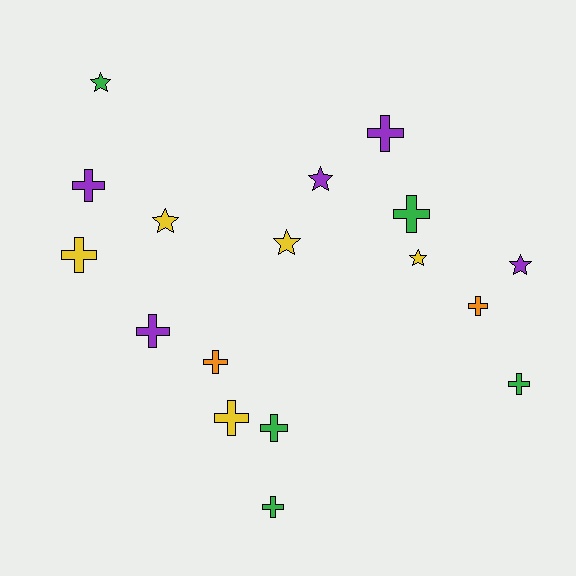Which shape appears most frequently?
Cross, with 11 objects.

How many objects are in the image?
There are 17 objects.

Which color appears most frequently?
Green, with 5 objects.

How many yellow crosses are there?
There are 2 yellow crosses.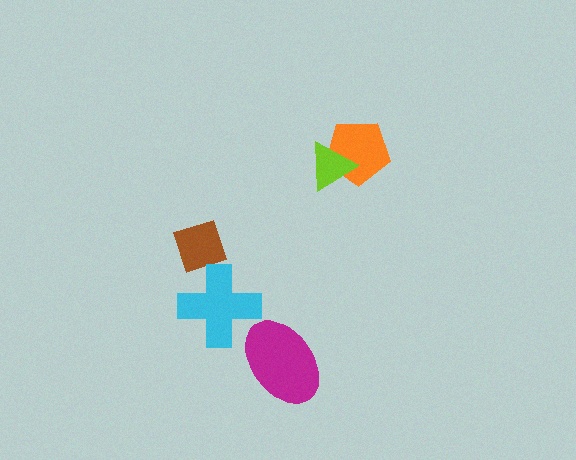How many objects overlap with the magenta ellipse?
0 objects overlap with the magenta ellipse.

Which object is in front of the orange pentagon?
The lime triangle is in front of the orange pentagon.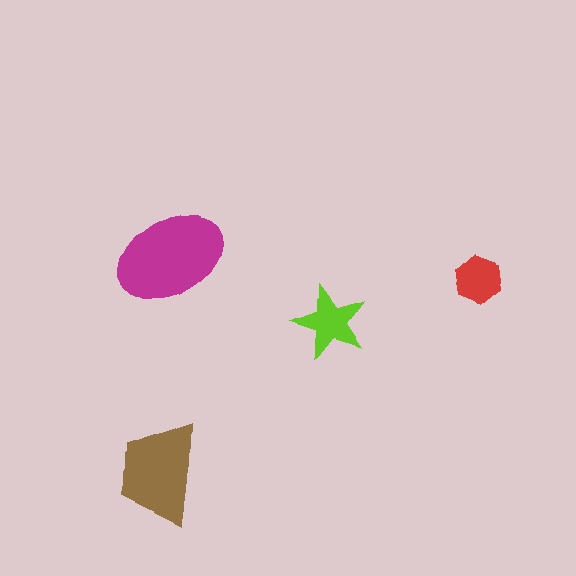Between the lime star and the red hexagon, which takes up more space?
The lime star.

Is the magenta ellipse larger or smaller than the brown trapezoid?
Larger.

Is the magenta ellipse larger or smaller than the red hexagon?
Larger.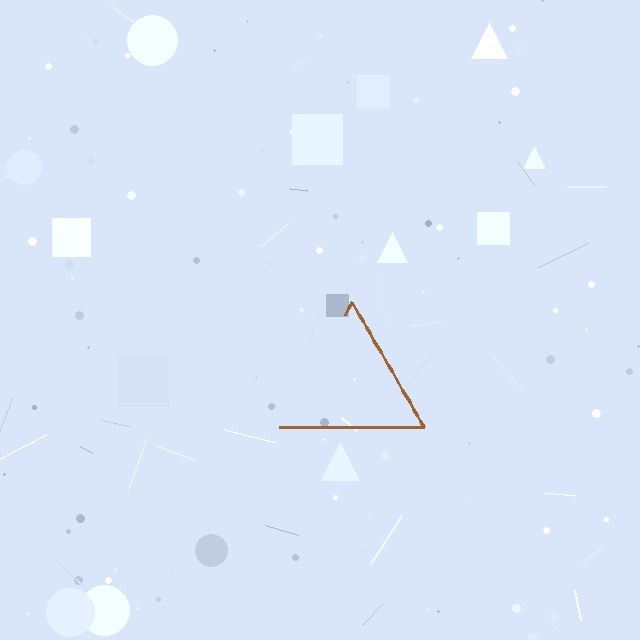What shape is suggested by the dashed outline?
The dashed outline suggests a triangle.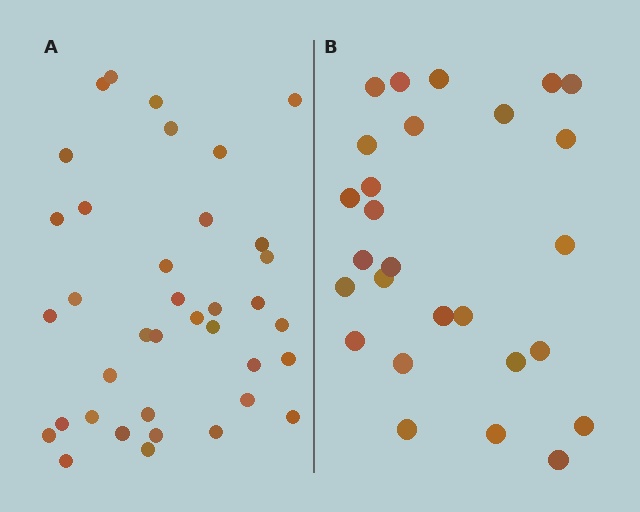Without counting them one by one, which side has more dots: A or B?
Region A (the left region) has more dots.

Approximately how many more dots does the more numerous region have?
Region A has roughly 10 or so more dots than region B.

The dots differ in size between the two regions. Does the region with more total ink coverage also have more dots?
No. Region B has more total ink coverage because its dots are larger, but region A actually contains more individual dots. Total area can be misleading — the number of items is what matters here.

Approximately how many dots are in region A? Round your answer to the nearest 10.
About 40 dots. (The exact count is 37, which rounds to 40.)